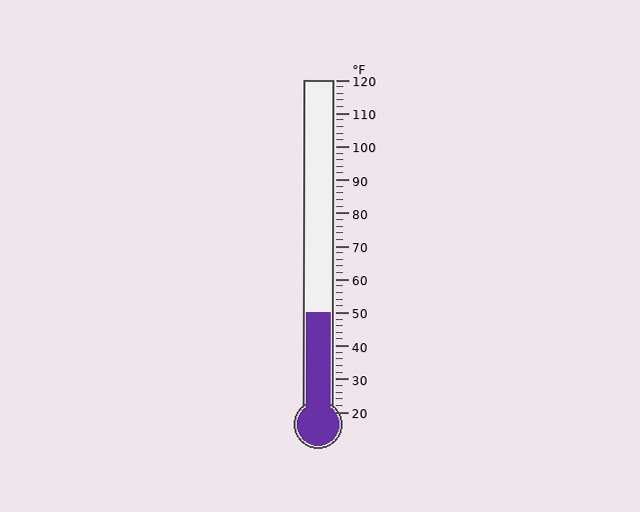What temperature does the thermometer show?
The thermometer shows approximately 50°F.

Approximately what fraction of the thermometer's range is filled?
The thermometer is filled to approximately 30% of its range.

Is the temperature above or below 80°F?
The temperature is below 80°F.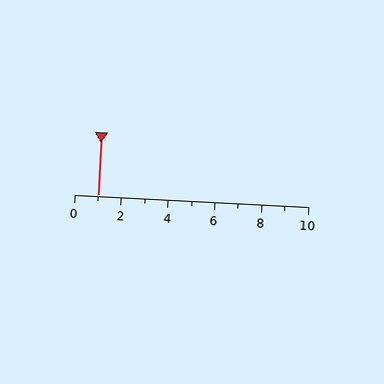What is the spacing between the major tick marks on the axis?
The major ticks are spaced 2 apart.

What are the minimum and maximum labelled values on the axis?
The axis runs from 0 to 10.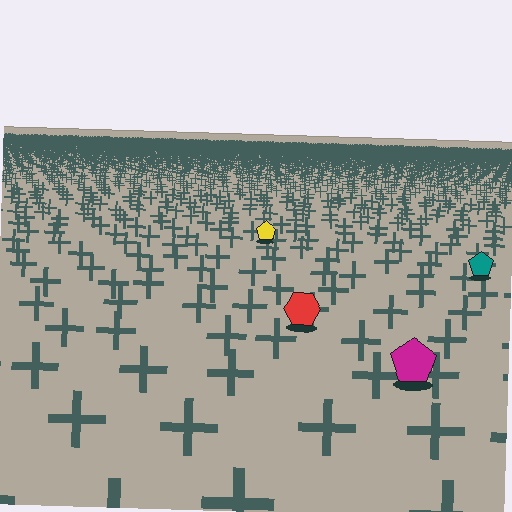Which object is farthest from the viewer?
The yellow pentagon is farthest from the viewer. It appears smaller and the ground texture around it is denser.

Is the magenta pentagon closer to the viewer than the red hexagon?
Yes. The magenta pentagon is closer — you can tell from the texture gradient: the ground texture is coarser near it.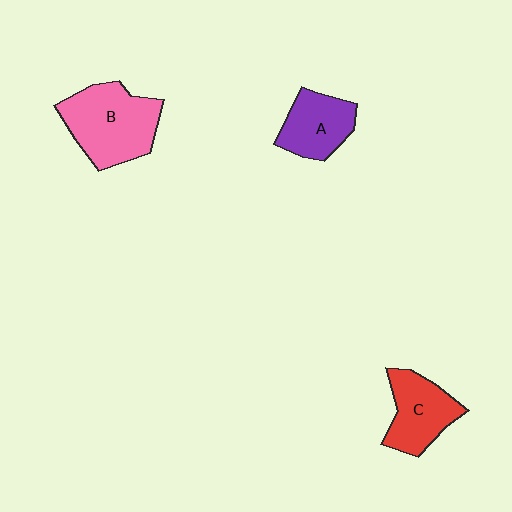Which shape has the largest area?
Shape B (pink).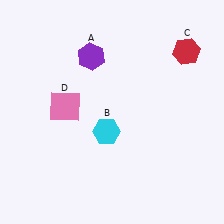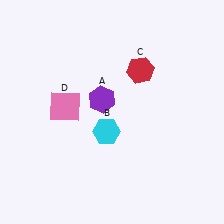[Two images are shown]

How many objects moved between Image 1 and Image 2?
2 objects moved between the two images.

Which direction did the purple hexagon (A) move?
The purple hexagon (A) moved down.